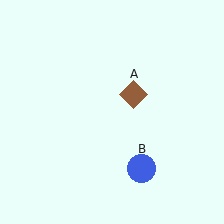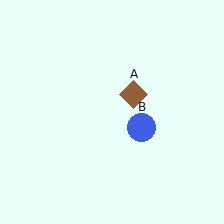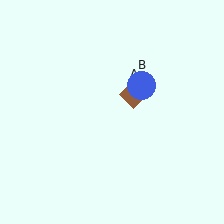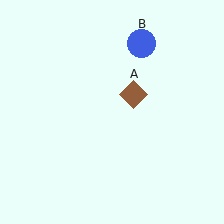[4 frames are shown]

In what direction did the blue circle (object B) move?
The blue circle (object B) moved up.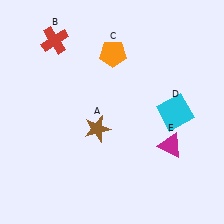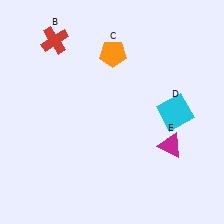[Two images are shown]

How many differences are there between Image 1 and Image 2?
There is 1 difference between the two images.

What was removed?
The brown star (A) was removed in Image 2.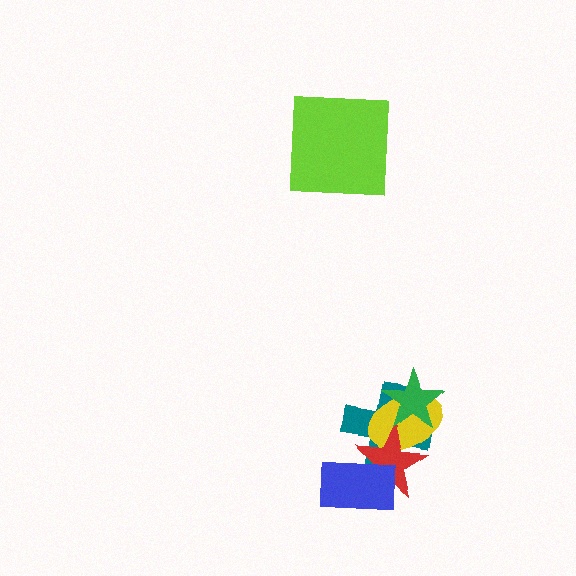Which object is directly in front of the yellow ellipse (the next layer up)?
The red star is directly in front of the yellow ellipse.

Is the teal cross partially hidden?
Yes, it is partially covered by another shape.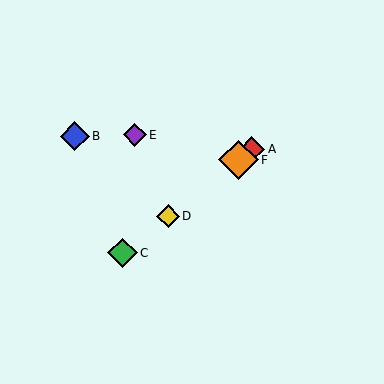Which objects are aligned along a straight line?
Objects A, C, D, F are aligned along a straight line.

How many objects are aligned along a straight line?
4 objects (A, C, D, F) are aligned along a straight line.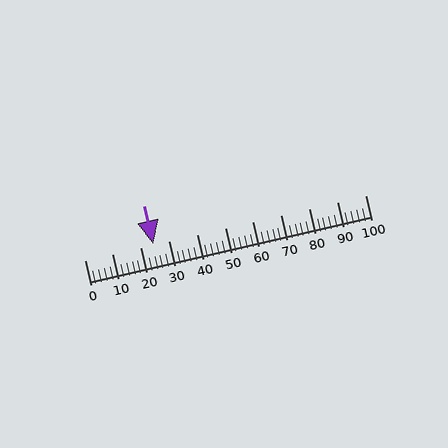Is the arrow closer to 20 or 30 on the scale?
The arrow is closer to 20.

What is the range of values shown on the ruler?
The ruler shows values from 0 to 100.